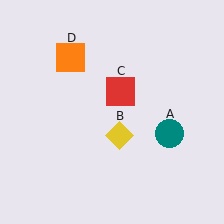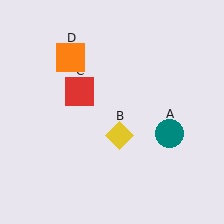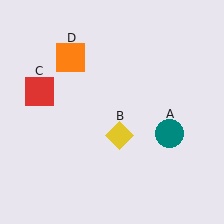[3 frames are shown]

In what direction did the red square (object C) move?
The red square (object C) moved left.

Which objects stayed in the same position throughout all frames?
Teal circle (object A) and yellow diamond (object B) and orange square (object D) remained stationary.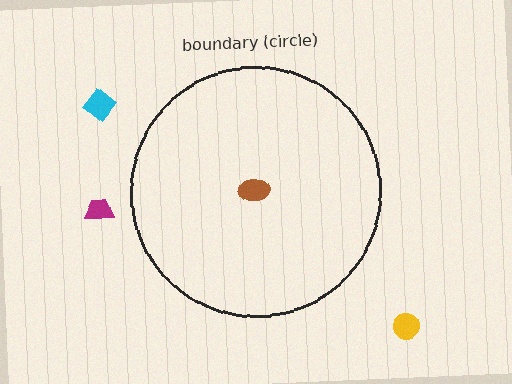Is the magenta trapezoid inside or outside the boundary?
Outside.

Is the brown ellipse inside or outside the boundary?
Inside.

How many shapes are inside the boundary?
1 inside, 3 outside.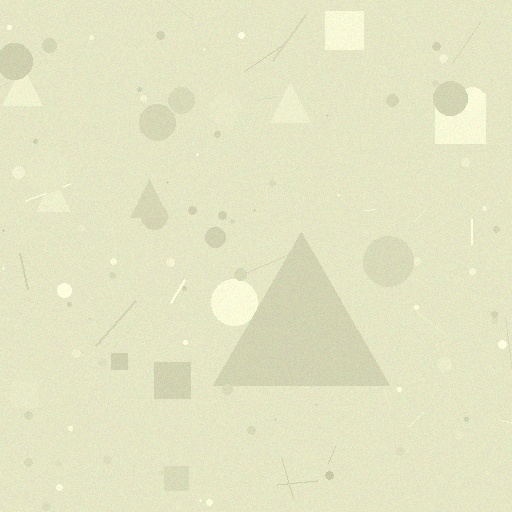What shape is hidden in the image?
A triangle is hidden in the image.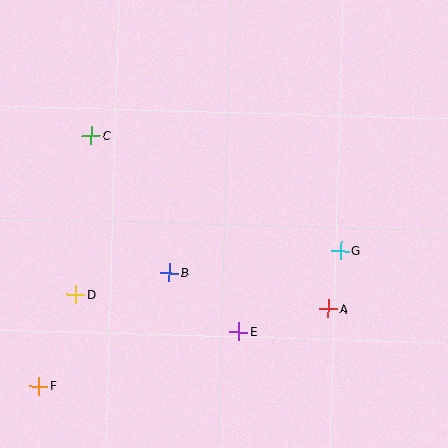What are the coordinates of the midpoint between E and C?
The midpoint between E and C is at (165, 234).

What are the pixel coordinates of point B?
Point B is at (170, 273).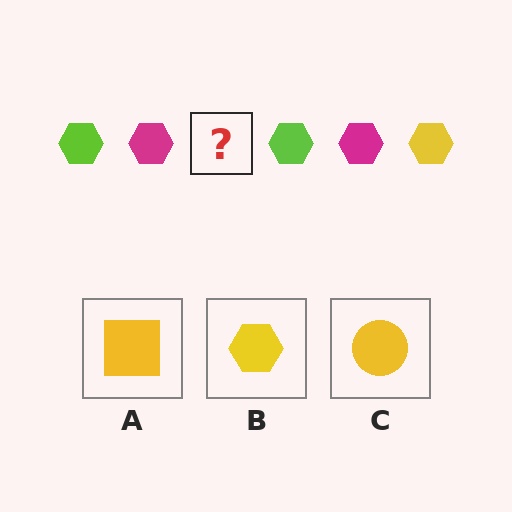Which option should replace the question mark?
Option B.